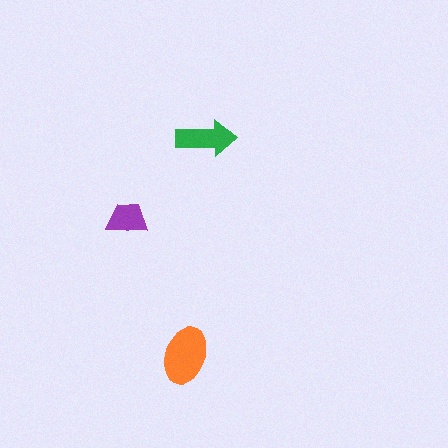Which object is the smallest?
The purple trapezoid.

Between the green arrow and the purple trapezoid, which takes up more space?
The green arrow.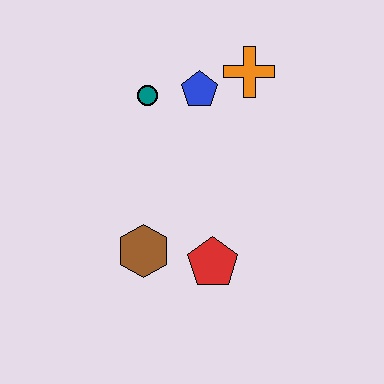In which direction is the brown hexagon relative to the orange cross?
The brown hexagon is below the orange cross.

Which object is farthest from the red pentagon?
The orange cross is farthest from the red pentagon.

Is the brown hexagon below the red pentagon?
No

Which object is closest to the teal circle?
The blue pentagon is closest to the teal circle.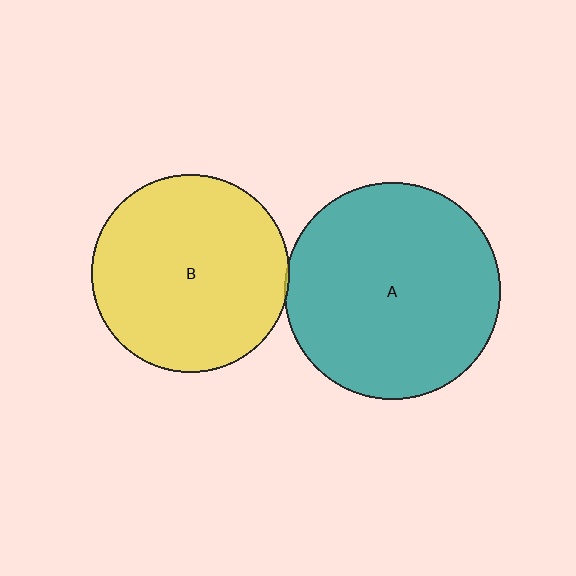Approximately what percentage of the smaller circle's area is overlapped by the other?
Approximately 5%.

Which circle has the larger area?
Circle A (teal).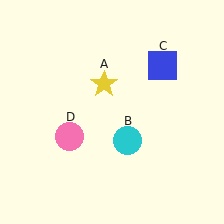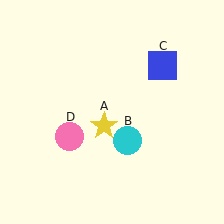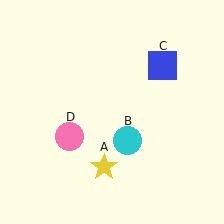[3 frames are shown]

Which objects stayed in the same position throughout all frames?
Cyan circle (object B) and blue square (object C) and pink circle (object D) remained stationary.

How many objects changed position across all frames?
1 object changed position: yellow star (object A).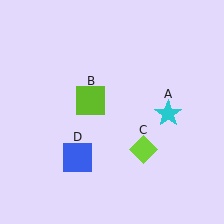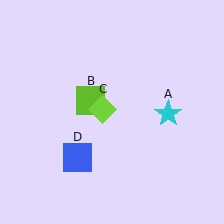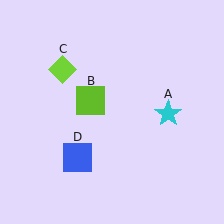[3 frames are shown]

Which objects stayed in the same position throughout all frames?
Cyan star (object A) and lime square (object B) and blue square (object D) remained stationary.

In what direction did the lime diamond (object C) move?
The lime diamond (object C) moved up and to the left.